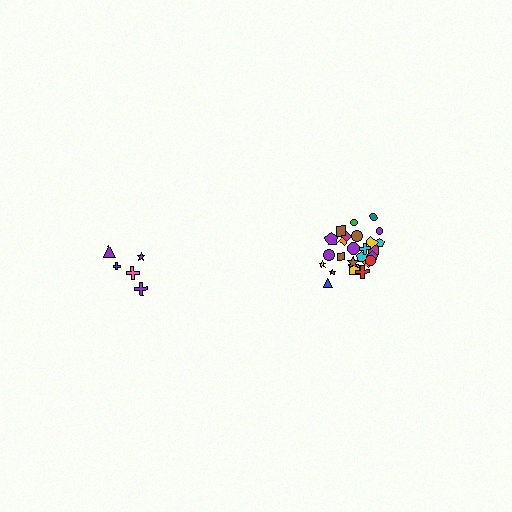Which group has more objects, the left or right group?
The right group.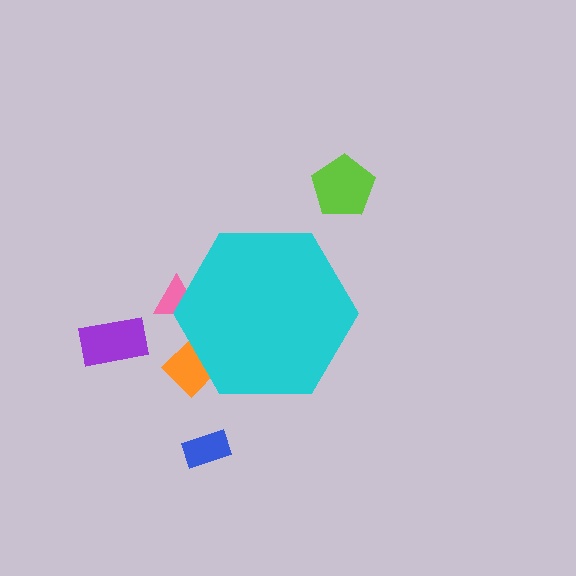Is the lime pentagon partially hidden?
No, the lime pentagon is fully visible.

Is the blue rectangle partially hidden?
No, the blue rectangle is fully visible.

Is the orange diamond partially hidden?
Yes, the orange diamond is partially hidden behind the cyan hexagon.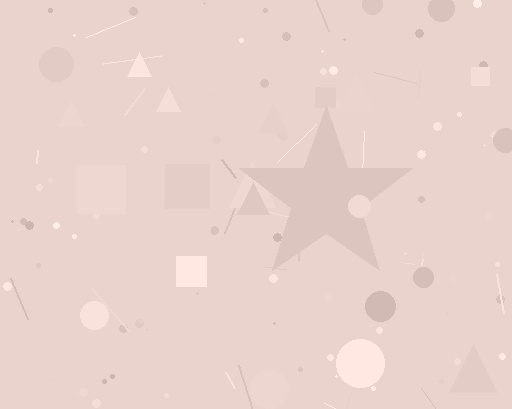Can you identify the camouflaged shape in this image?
The camouflaged shape is a star.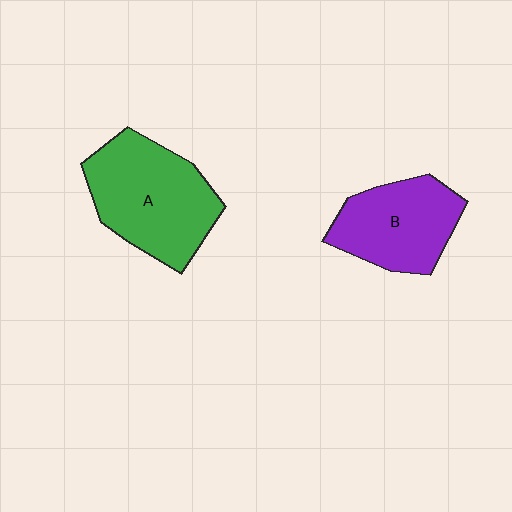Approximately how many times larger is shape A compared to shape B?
Approximately 1.3 times.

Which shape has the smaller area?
Shape B (purple).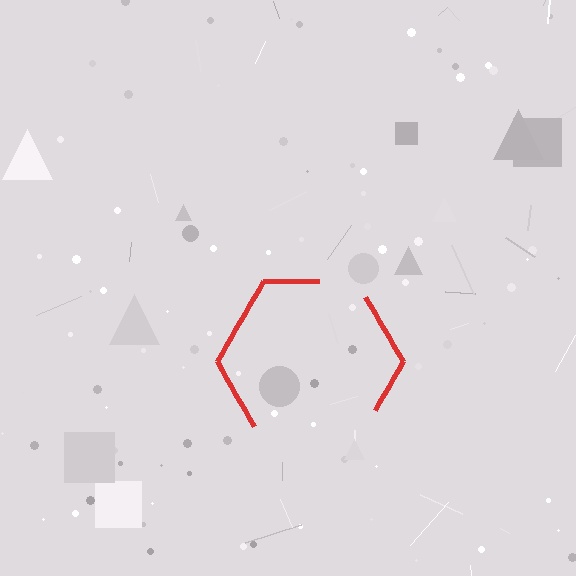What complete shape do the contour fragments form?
The contour fragments form a hexagon.